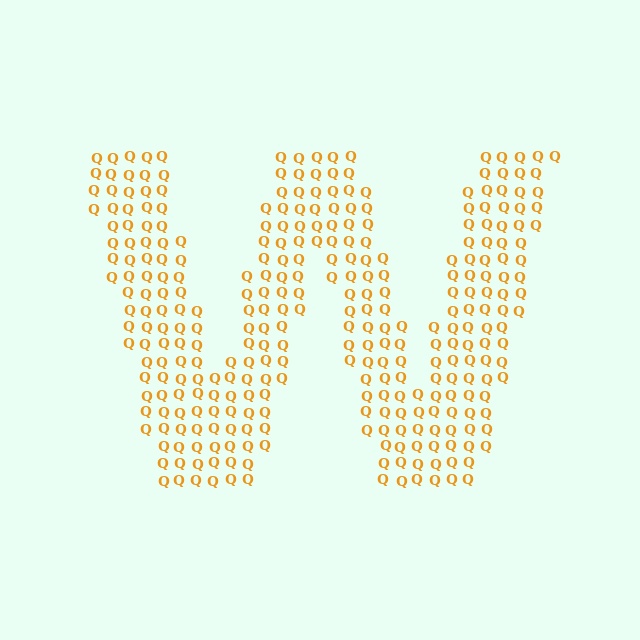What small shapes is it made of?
It is made of small letter Q's.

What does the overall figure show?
The overall figure shows the letter W.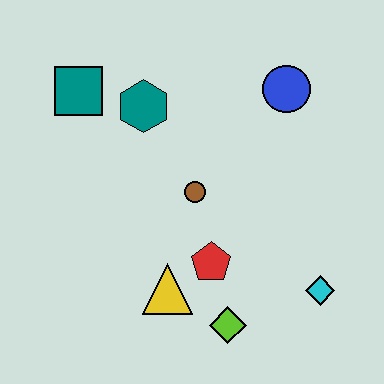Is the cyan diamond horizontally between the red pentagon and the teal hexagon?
No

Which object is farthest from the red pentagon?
The teal square is farthest from the red pentagon.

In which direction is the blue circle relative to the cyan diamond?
The blue circle is above the cyan diamond.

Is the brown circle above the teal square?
No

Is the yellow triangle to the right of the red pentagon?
No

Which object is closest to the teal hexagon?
The teal square is closest to the teal hexagon.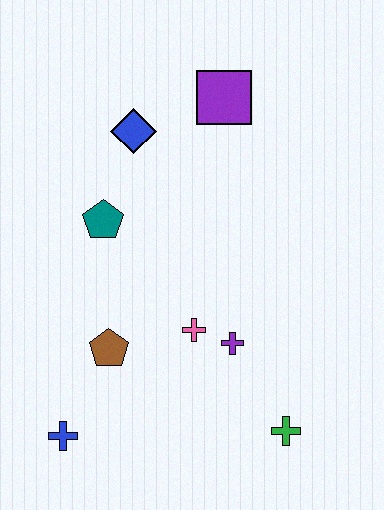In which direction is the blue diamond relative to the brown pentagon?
The blue diamond is above the brown pentagon.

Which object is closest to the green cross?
The purple cross is closest to the green cross.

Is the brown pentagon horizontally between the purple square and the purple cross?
No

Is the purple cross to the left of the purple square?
No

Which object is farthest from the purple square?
The blue cross is farthest from the purple square.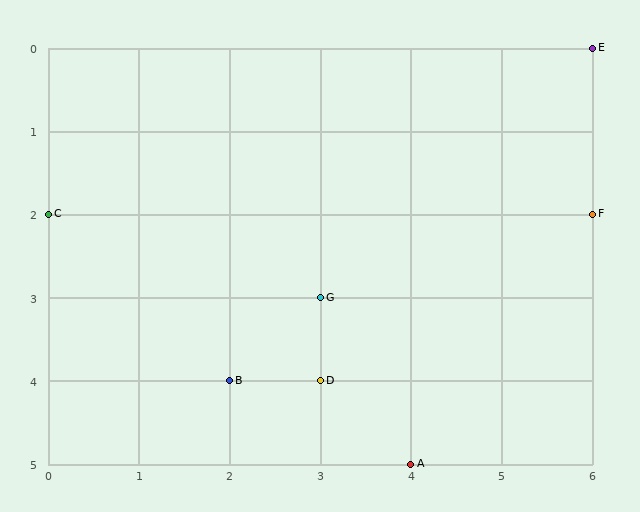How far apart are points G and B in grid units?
Points G and B are 1 column and 1 row apart (about 1.4 grid units diagonally).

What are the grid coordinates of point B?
Point B is at grid coordinates (2, 4).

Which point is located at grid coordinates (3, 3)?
Point G is at (3, 3).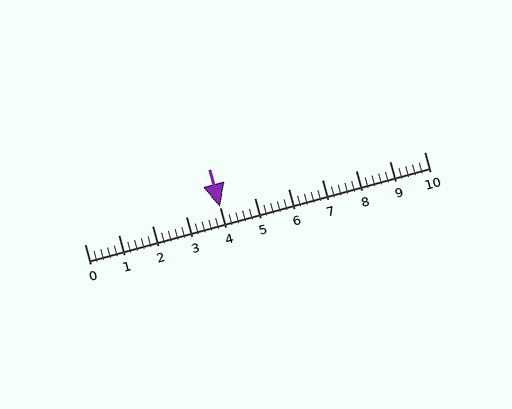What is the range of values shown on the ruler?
The ruler shows values from 0 to 10.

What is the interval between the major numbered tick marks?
The major tick marks are spaced 1 units apart.